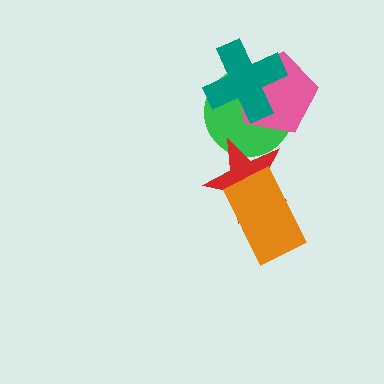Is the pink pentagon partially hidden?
Yes, it is partially covered by another shape.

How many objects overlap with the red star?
2 objects overlap with the red star.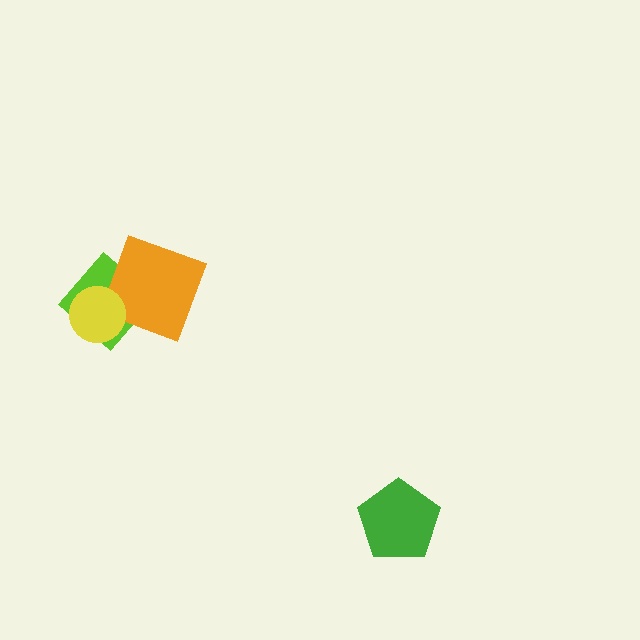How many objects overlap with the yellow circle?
2 objects overlap with the yellow circle.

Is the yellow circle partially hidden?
No, no other shape covers it.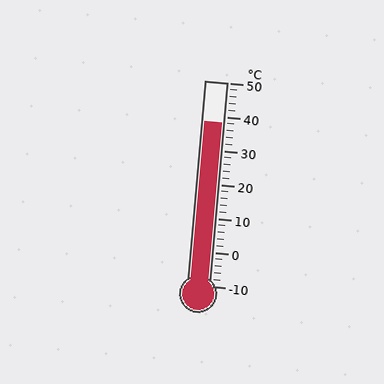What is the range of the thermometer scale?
The thermometer scale ranges from -10°C to 50°C.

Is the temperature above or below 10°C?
The temperature is above 10°C.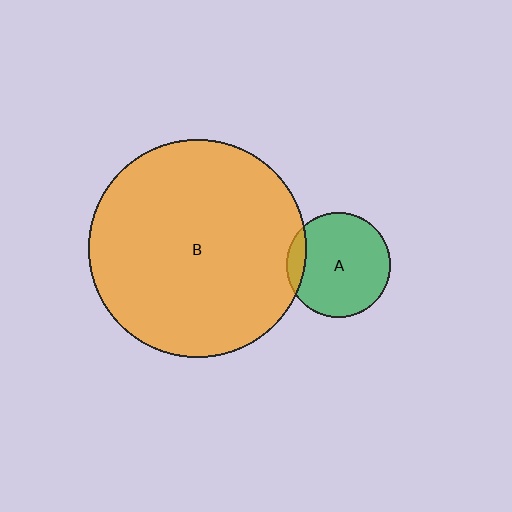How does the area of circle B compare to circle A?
Approximately 4.3 times.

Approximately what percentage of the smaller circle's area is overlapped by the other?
Approximately 10%.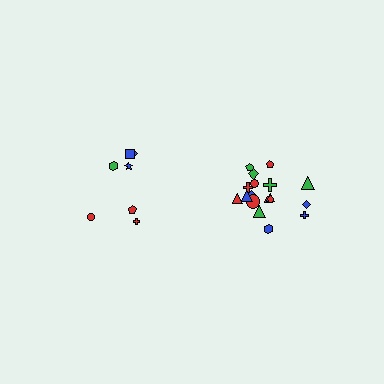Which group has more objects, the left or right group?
The right group.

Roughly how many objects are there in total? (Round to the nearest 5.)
Roughly 25 objects in total.